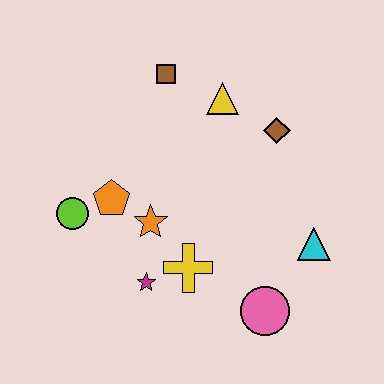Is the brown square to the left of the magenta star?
No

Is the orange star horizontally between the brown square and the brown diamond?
No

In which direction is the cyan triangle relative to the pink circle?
The cyan triangle is above the pink circle.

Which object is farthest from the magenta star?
The brown square is farthest from the magenta star.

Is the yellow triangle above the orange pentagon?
Yes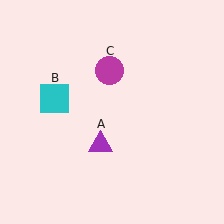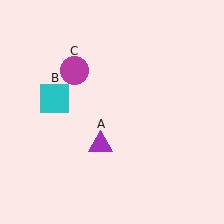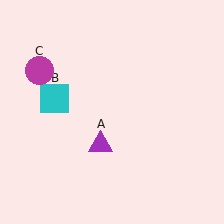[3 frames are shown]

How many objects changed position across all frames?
1 object changed position: magenta circle (object C).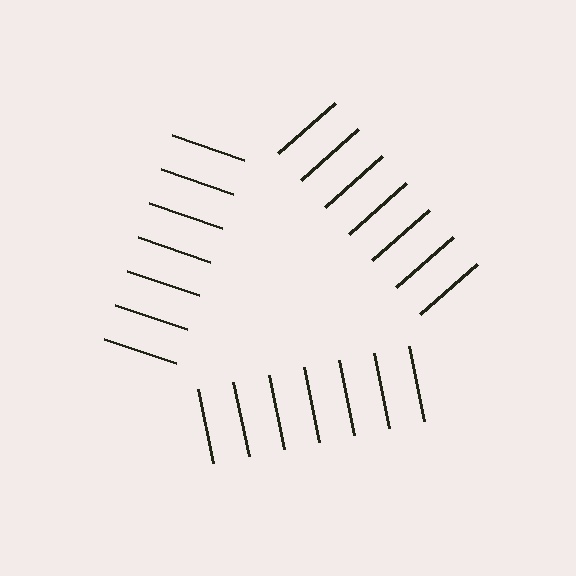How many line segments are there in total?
21 — 7 along each of the 3 edges.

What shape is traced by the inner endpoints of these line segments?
An illusory triangle — the line segments terminate on its edges but no continuous stroke is drawn.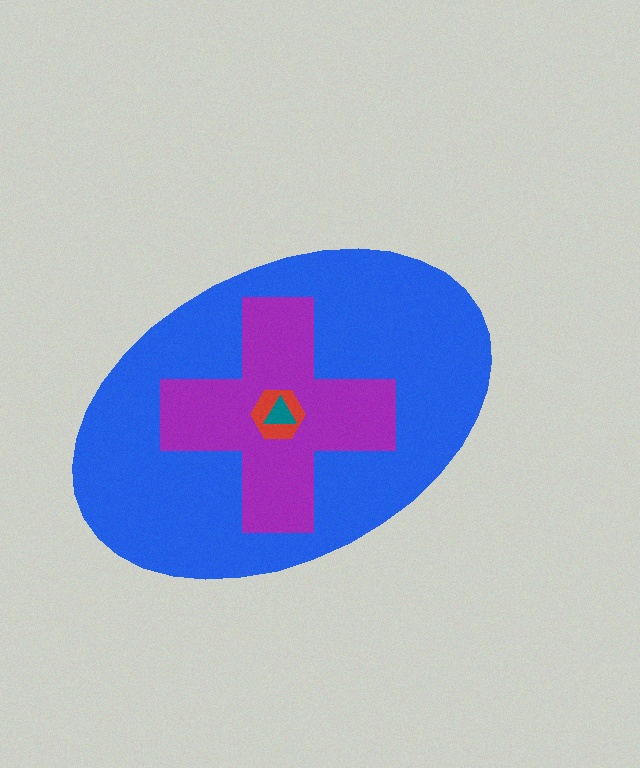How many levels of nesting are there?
4.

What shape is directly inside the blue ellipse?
The purple cross.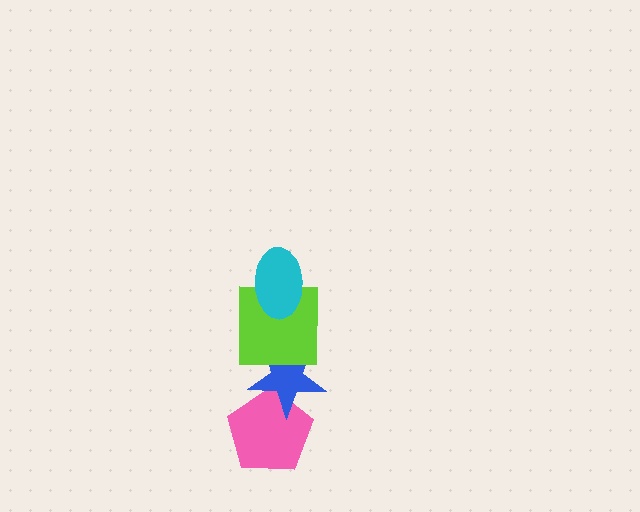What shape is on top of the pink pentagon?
The blue star is on top of the pink pentagon.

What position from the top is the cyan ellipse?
The cyan ellipse is 1st from the top.